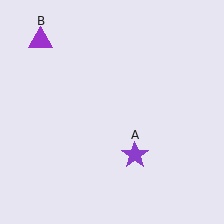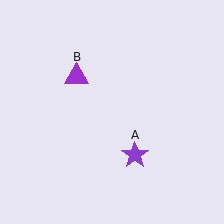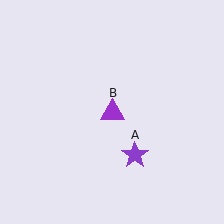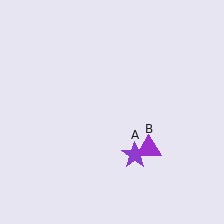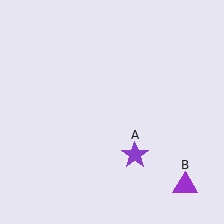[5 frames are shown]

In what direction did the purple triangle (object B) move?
The purple triangle (object B) moved down and to the right.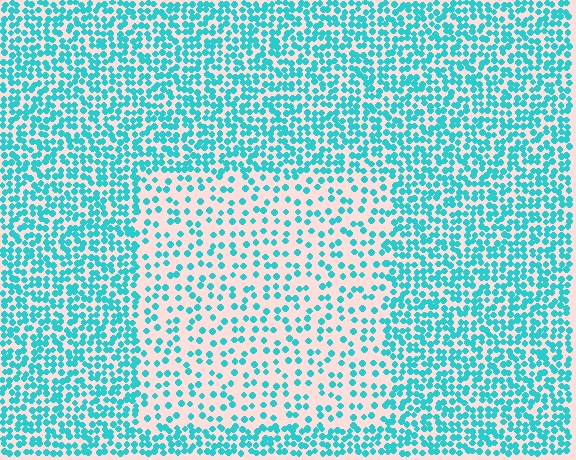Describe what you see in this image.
The image contains small cyan elements arranged at two different densities. A rectangle-shaped region is visible where the elements are less densely packed than the surrounding area.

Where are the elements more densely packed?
The elements are more densely packed outside the rectangle boundary.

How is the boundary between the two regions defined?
The boundary is defined by a change in element density (approximately 2.2x ratio). All elements are the same color, size, and shape.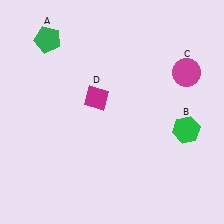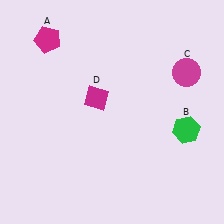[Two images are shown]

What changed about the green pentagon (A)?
In Image 1, A is green. In Image 2, it changed to magenta.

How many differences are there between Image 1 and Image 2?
There is 1 difference between the two images.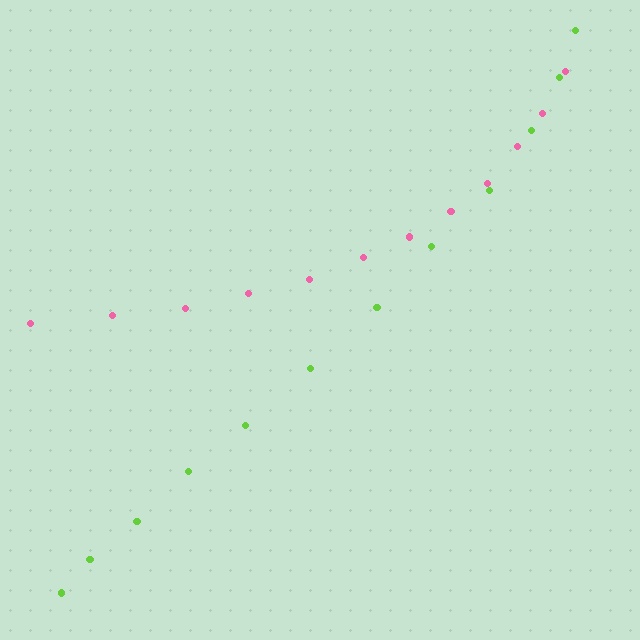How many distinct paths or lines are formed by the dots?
There are 2 distinct paths.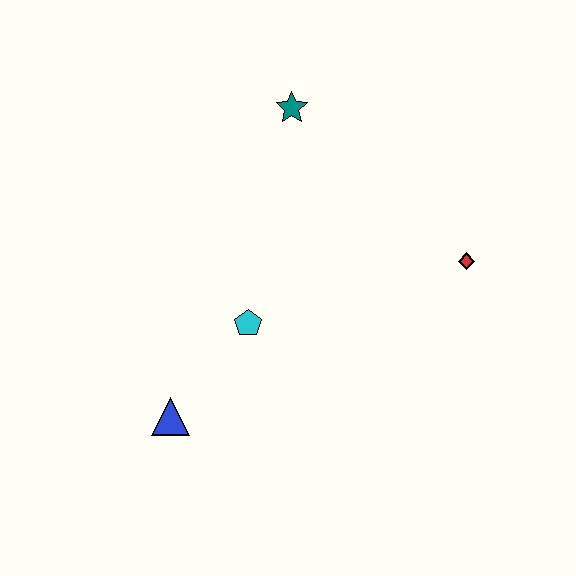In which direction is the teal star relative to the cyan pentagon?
The teal star is above the cyan pentagon.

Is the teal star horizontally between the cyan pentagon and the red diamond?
Yes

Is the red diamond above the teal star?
No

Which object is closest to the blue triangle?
The cyan pentagon is closest to the blue triangle.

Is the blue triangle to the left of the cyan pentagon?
Yes